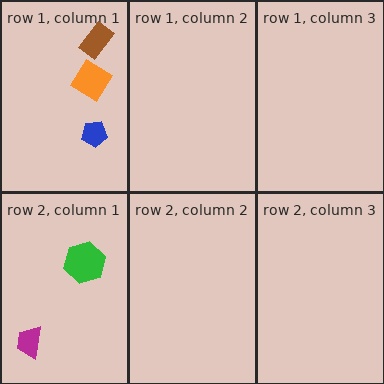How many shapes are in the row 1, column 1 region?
3.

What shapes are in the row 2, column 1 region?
The green hexagon, the magenta trapezoid.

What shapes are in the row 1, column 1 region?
The blue pentagon, the brown rectangle, the orange diamond.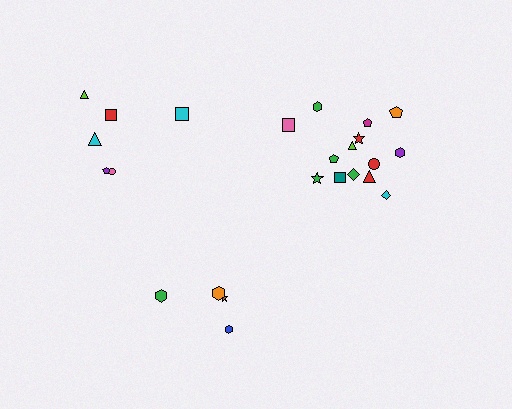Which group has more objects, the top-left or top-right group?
The top-right group.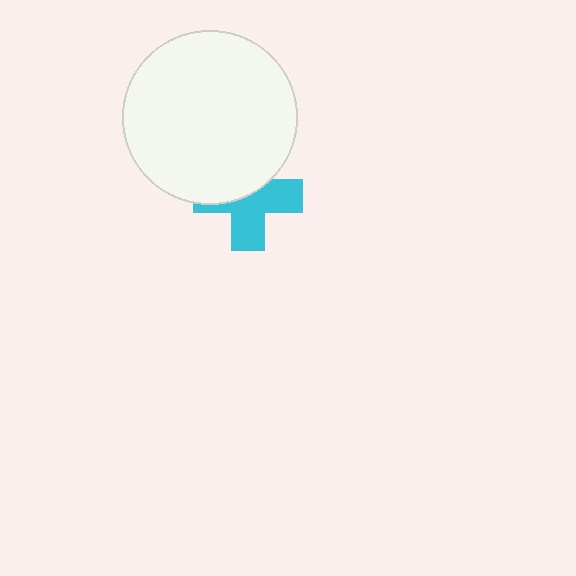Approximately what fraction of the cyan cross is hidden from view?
Roughly 44% of the cyan cross is hidden behind the white circle.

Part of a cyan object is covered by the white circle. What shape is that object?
It is a cross.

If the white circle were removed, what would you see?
You would see the complete cyan cross.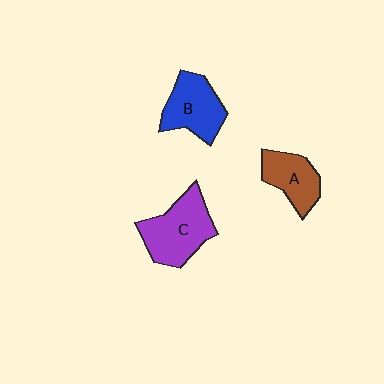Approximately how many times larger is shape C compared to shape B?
Approximately 1.2 times.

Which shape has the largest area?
Shape C (purple).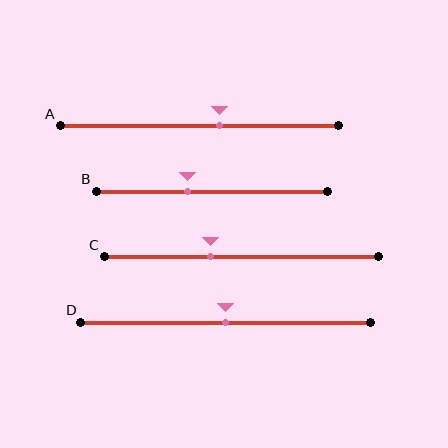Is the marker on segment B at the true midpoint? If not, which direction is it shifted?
No, the marker on segment B is shifted to the left by about 11% of the segment length.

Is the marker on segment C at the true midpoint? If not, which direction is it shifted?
No, the marker on segment C is shifted to the left by about 11% of the segment length.